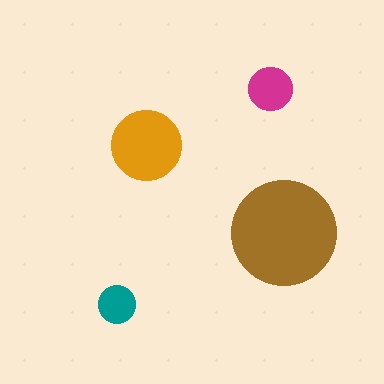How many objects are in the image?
There are 4 objects in the image.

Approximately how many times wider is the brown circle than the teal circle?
About 3 times wider.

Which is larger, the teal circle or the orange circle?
The orange one.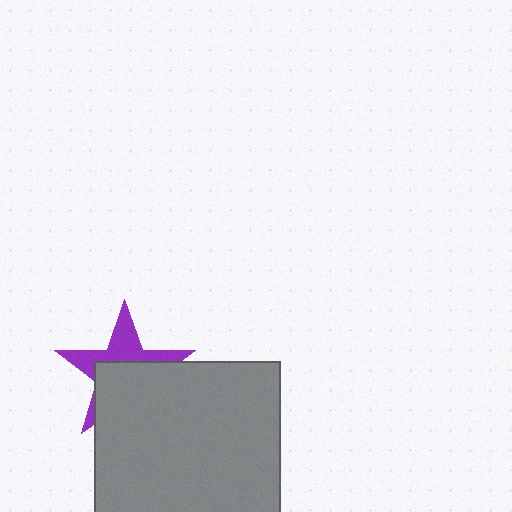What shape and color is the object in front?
The object in front is a gray rectangle.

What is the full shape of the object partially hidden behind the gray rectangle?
The partially hidden object is a purple star.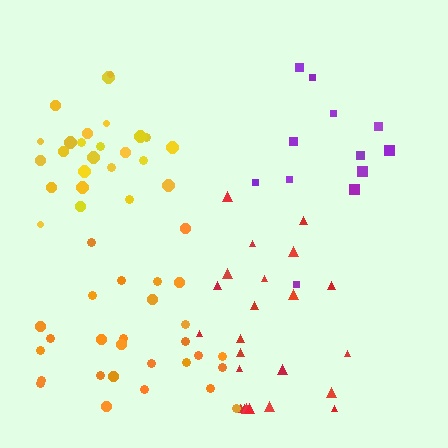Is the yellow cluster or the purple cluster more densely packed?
Yellow.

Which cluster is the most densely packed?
Yellow.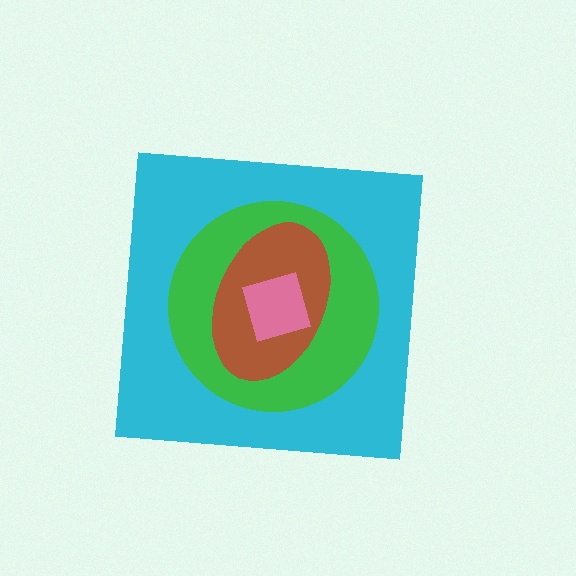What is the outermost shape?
The cyan square.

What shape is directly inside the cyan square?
The green circle.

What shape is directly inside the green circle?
The brown ellipse.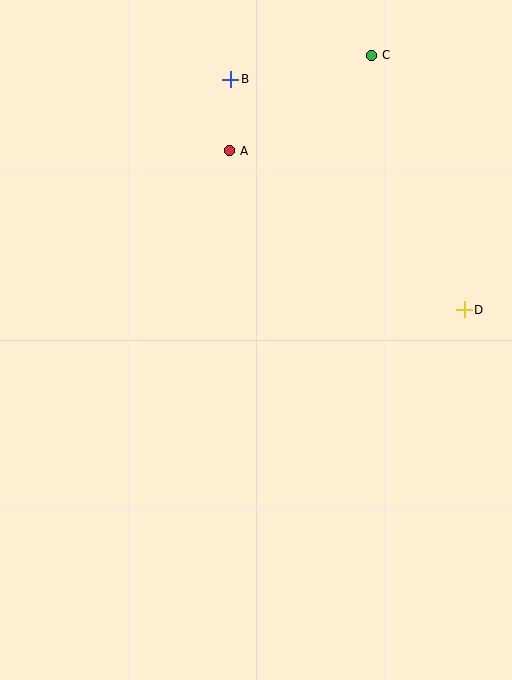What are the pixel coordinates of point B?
Point B is at (231, 79).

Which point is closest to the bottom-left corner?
Point A is closest to the bottom-left corner.